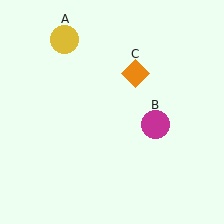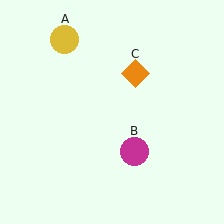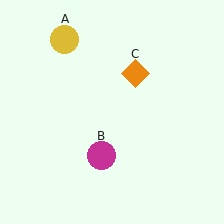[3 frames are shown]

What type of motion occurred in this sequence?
The magenta circle (object B) rotated clockwise around the center of the scene.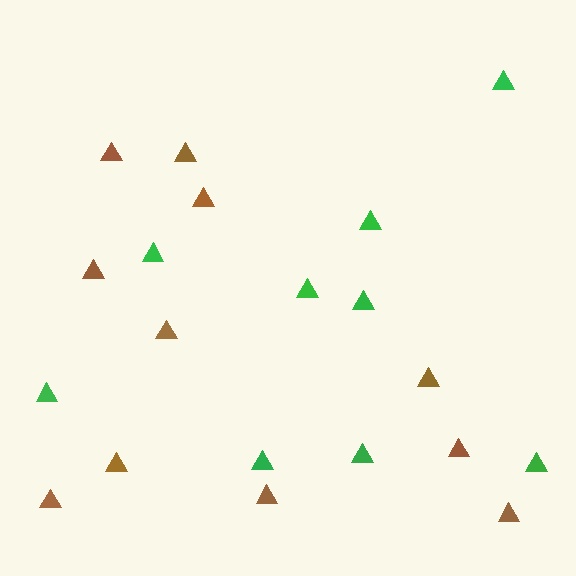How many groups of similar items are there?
There are 2 groups: one group of brown triangles (11) and one group of green triangles (9).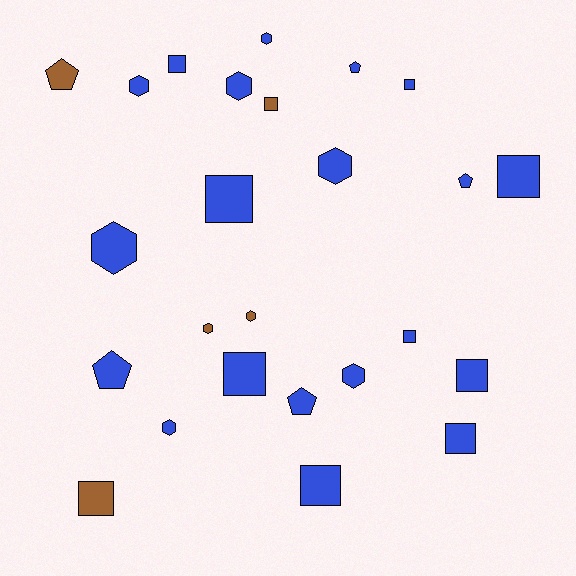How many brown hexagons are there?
There are 2 brown hexagons.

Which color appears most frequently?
Blue, with 20 objects.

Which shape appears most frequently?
Square, with 11 objects.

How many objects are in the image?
There are 25 objects.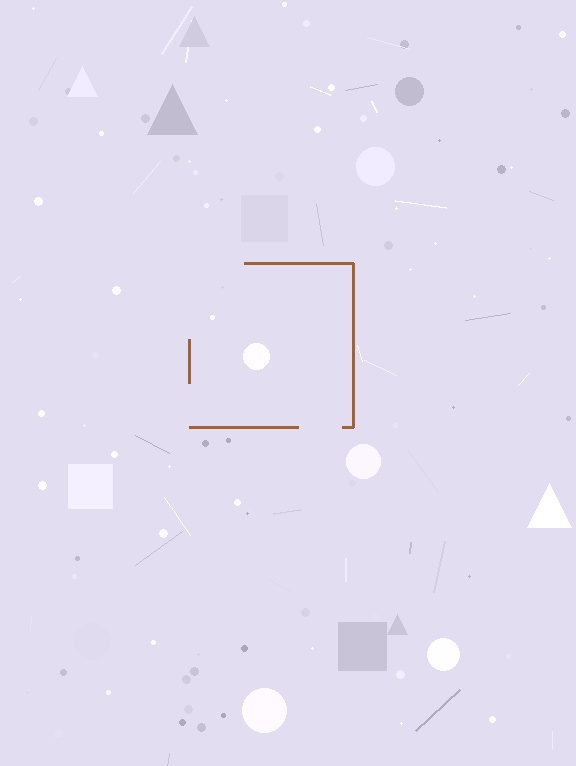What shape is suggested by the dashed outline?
The dashed outline suggests a square.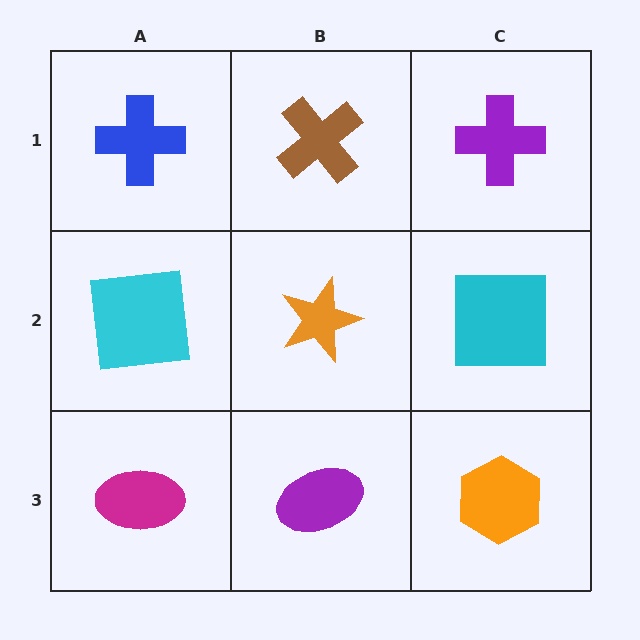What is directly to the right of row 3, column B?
An orange hexagon.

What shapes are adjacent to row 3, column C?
A cyan square (row 2, column C), a purple ellipse (row 3, column B).